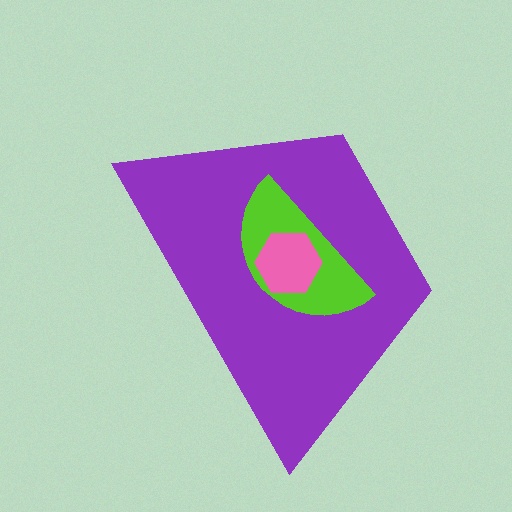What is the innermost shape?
The pink hexagon.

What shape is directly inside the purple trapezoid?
The lime semicircle.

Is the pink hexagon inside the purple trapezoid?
Yes.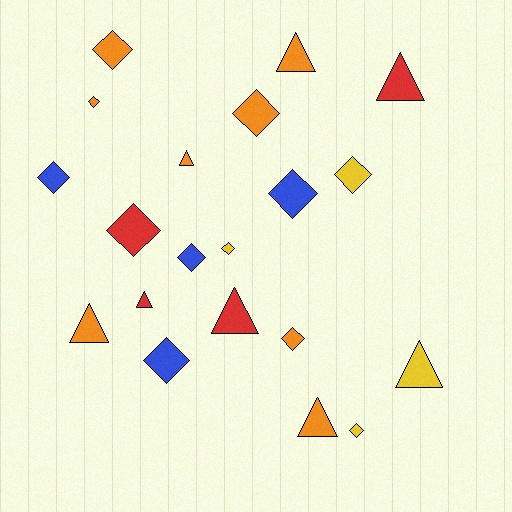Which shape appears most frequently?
Diamond, with 12 objects.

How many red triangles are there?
There are 3 red triangles.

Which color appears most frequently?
Orange, with 8 objects.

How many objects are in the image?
There are 20 objects.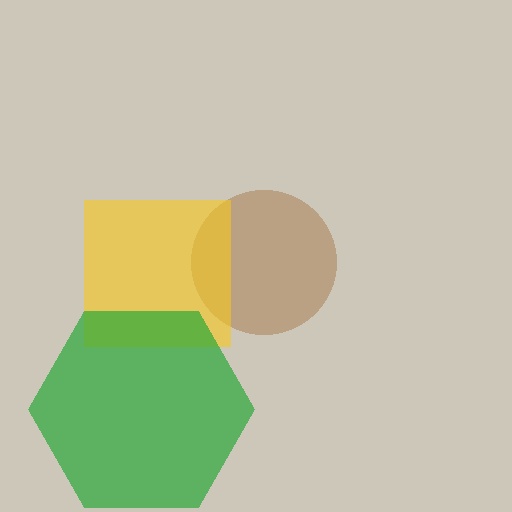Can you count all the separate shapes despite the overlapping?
Yes, there are 3 separate shapes.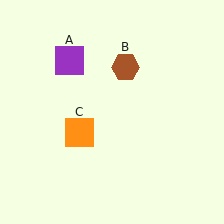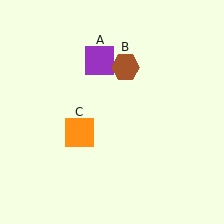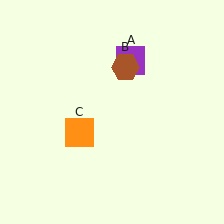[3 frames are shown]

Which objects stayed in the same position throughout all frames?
Brown hexagon (object B) and orange square (object C) remained stationary.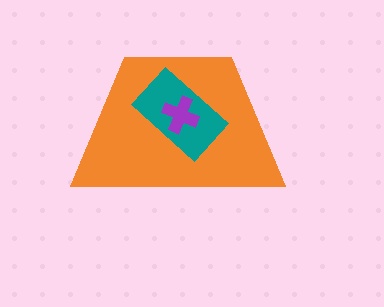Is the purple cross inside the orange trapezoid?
Yes.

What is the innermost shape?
The purple cross.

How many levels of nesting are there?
3.